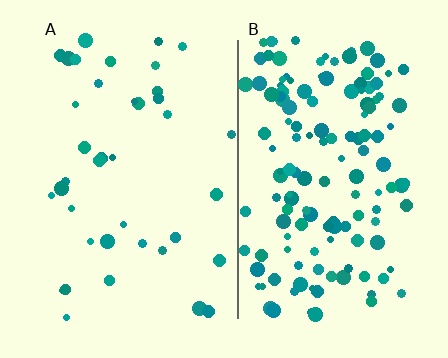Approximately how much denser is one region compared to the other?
Approximately 3.7× — region B over region A.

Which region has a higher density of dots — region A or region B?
B (the right).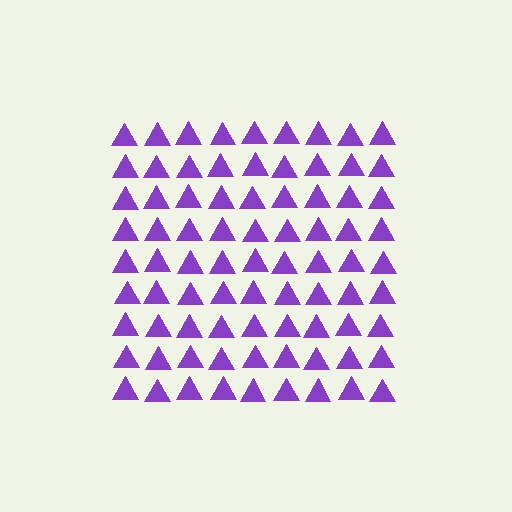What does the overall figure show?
The overall figure shows a square.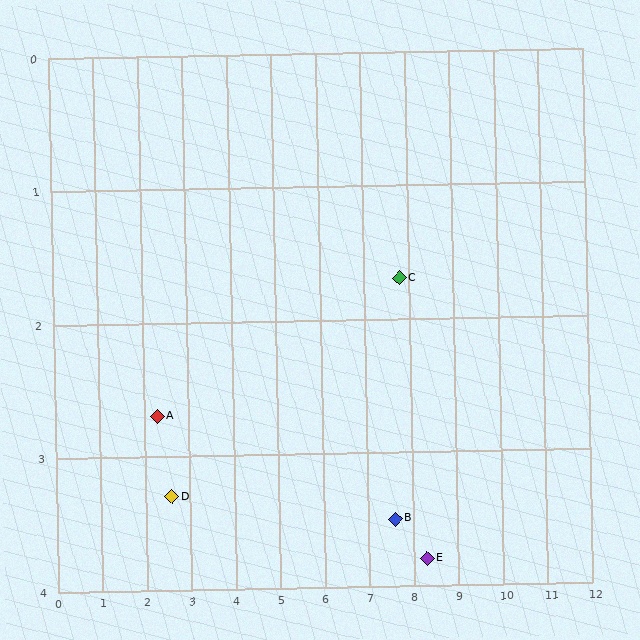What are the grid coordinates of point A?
Point A is at approximately (2.3, 2.7).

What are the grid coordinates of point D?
Point D is at approximately (2.6, 3.3).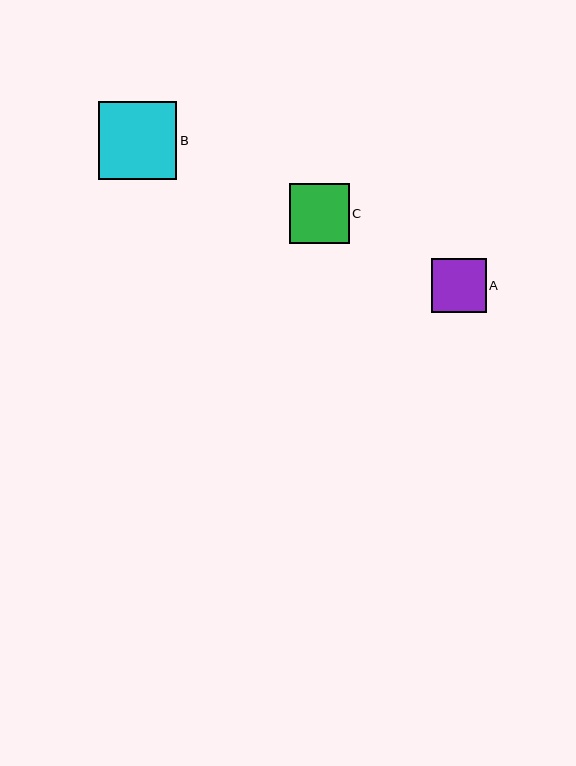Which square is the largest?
Square B is the largest with a size of approximately 78 pixels.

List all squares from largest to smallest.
From largest to smallest: B, C, A.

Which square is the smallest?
Square A is the smallest with a size of approximately 55 pixels.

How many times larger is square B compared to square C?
Square B is approximately 1.3 times the size of square C.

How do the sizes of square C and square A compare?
Square C and square A are approximately the same size.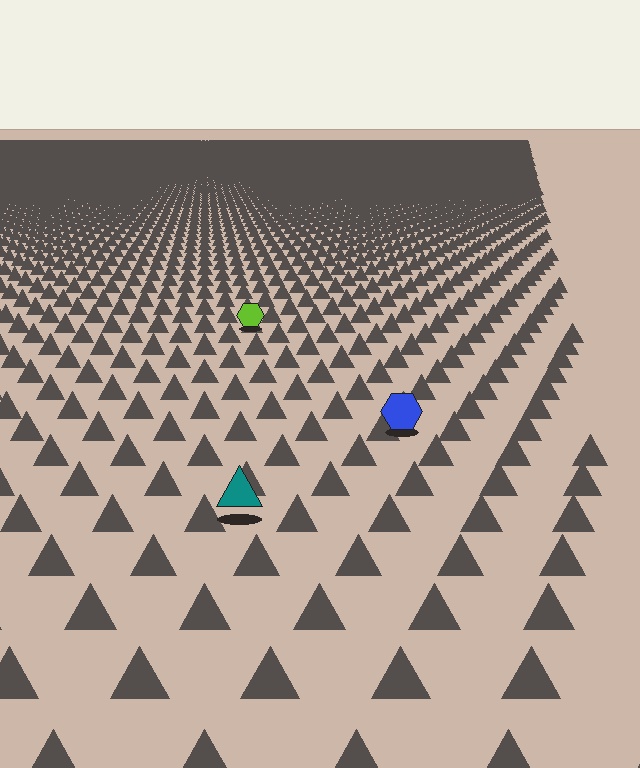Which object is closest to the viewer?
The teal triangle is closest. The texture marks near it are larger and more spread out.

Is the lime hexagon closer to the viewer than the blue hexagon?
No. The blue hexagon is closer — you can tell from the texture gradient: the ground texture is coarser near it.